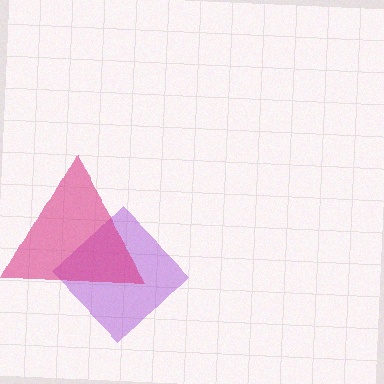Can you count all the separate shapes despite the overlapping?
Yes, there are 2 separate shapes.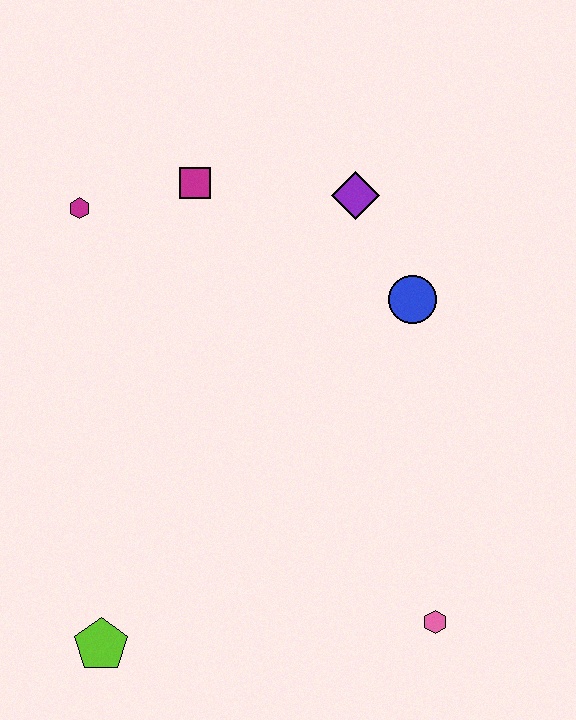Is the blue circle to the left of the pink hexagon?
Yes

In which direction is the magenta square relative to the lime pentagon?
The magenta square is above the lime pentagon.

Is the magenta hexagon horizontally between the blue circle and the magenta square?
No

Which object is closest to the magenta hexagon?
The magenta square is closest to the magenta hexagon.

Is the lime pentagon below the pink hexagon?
Yes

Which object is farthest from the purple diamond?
The lime pentagon is farthest from the purple diamond.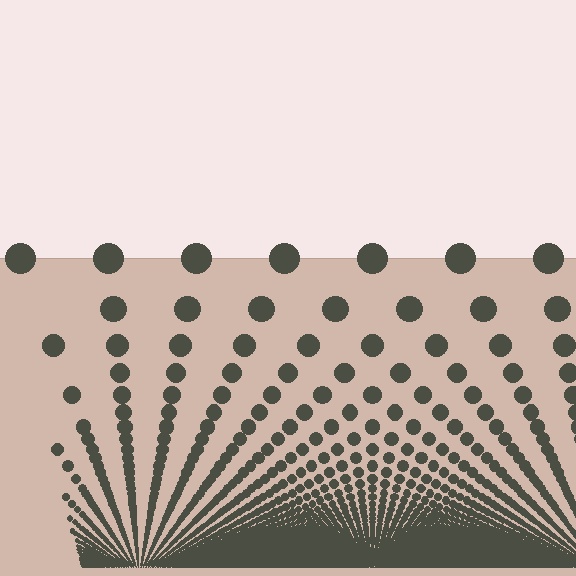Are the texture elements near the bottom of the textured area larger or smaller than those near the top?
Smaller. The gradient is inverted — elements near the bottom are smaller and denser.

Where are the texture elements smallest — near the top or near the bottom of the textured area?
Near the bottom.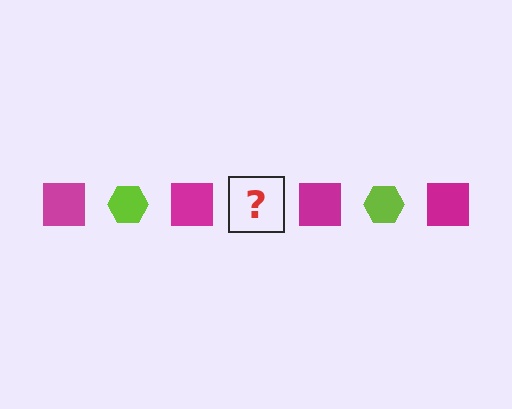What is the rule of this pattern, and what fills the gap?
The rule is that the pattern alternates between magenta square and lime hexagon. The gap should be filled with a lime hexagon.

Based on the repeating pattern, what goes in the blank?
The blank should be a lime hexagon.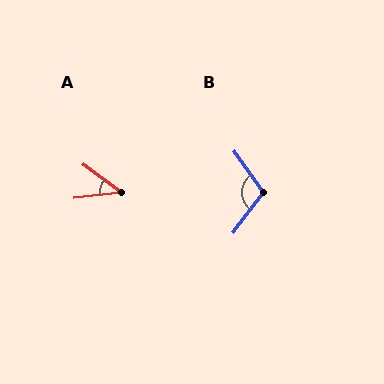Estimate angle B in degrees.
Approximately 107 degrees.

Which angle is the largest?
B, at approximately 107 degrees.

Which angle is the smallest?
A, at approximately 44 degrees.